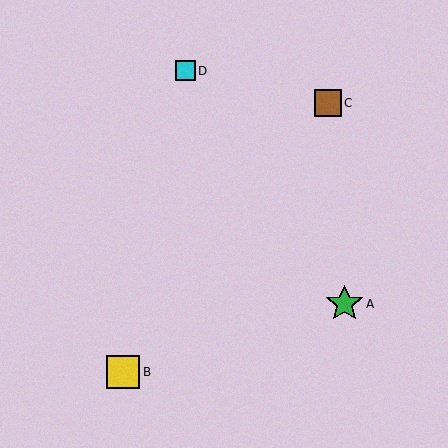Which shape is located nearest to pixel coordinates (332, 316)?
The green star (labeled A) at (345, 304) is nearest to that location.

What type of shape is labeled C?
Shape C is a brown square.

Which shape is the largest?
The green star (labeled A) is the largest.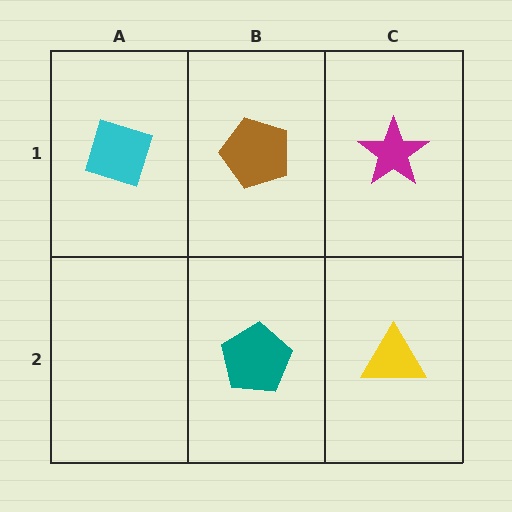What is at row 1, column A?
A cyan diamond.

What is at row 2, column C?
A yellow triangle.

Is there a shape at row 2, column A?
No, that cell is empty.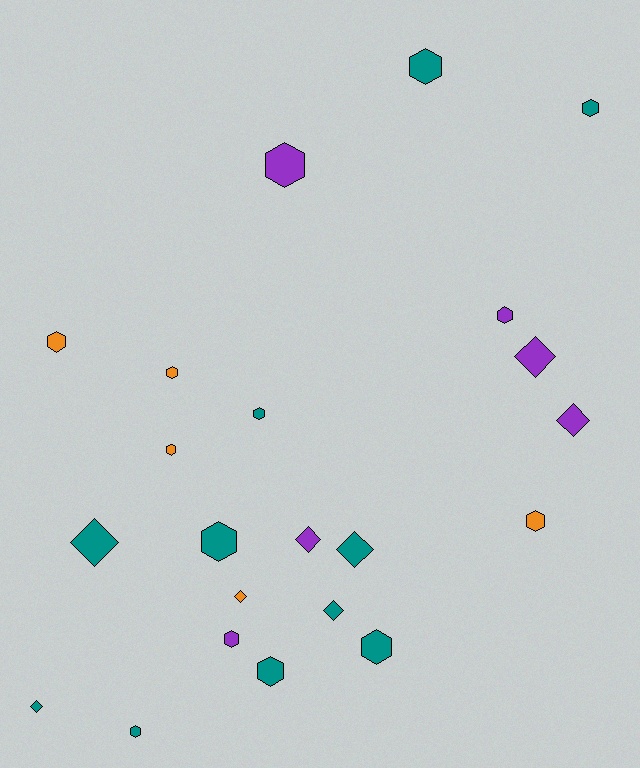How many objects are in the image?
There are 22 objects.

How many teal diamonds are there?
There are 4 teal diamonds.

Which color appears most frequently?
Teal, with 11 objects.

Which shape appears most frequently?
Hexagon, with 14 objects.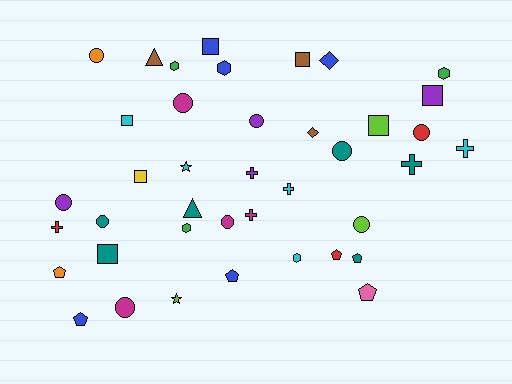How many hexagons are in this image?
There are 5 hexagons.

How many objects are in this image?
There are 40 objects.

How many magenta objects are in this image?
There are 4 magenta objects.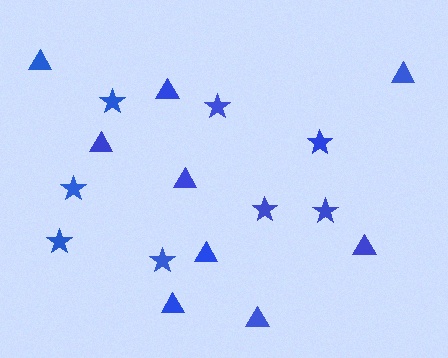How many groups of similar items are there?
There are 2 groups: one group of stars (8) and one group of triangles (9).